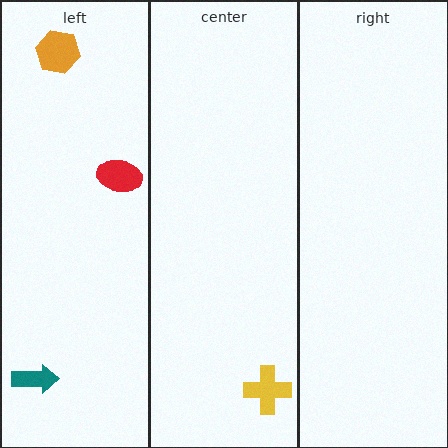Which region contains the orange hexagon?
The left region.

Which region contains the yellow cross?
The center region.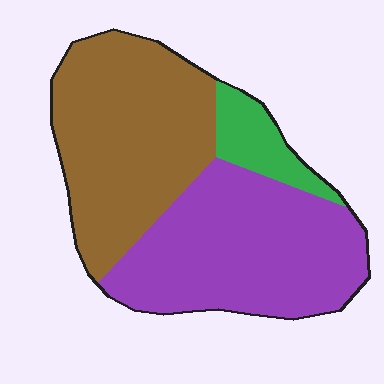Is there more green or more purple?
Purple.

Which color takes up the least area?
Green, at roughly 10%.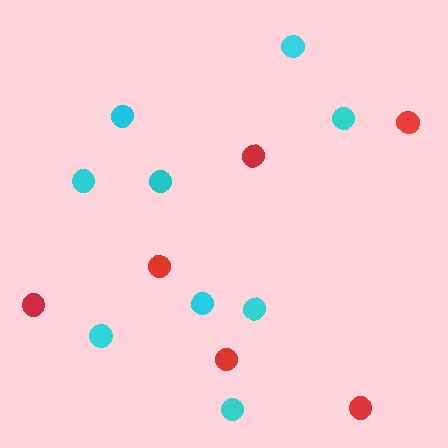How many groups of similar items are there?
There are 2 groups: one group of red circles (6) and one group of cyan circles (9).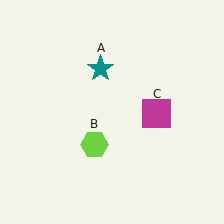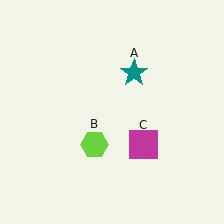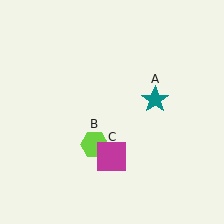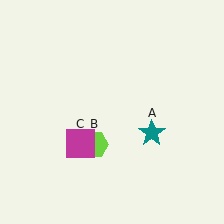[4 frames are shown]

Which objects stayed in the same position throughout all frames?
Lime hexagon (object B) remained stationary.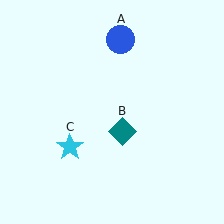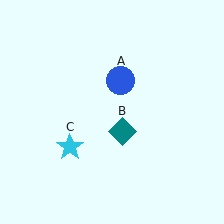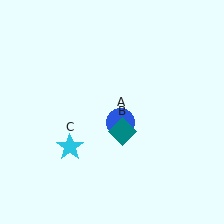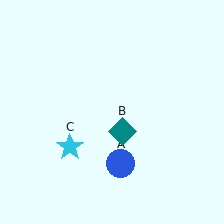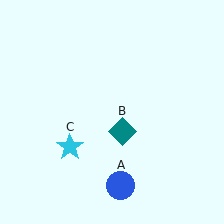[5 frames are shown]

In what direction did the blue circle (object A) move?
The blue circle (object A) moved down.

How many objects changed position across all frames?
1 object changed position: blue circle (object A).